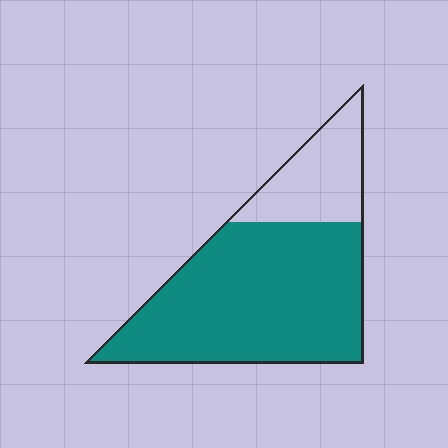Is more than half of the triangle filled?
Yes.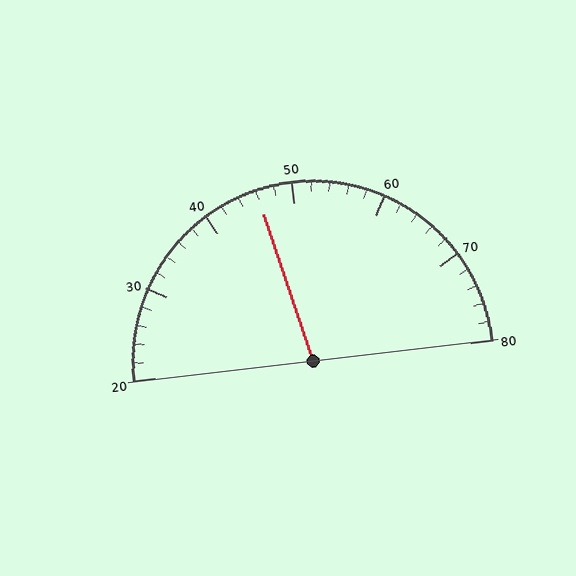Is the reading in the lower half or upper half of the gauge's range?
The reading is in the lower half of the range (20 to 80).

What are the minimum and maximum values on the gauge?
The gauge ranges from 20 to 80.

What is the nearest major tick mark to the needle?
The nearest major tick mark is 50.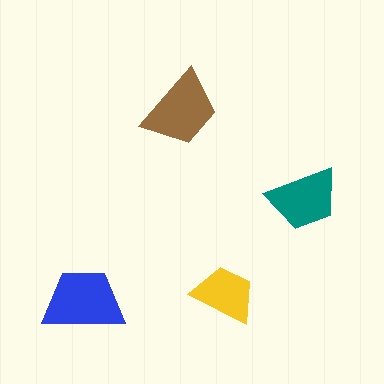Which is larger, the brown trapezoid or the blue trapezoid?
The blue one.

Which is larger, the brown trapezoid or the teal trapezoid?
The brown one.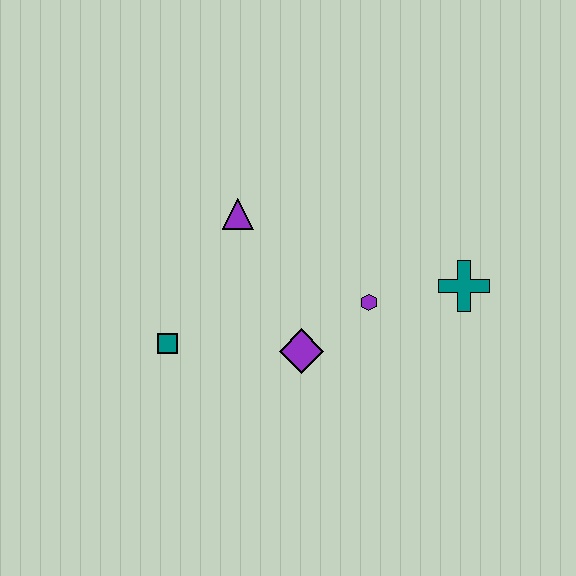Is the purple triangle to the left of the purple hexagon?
Yes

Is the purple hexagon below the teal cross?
Yes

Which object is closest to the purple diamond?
The purple hexagon is closest to the purple diamond.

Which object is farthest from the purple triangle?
The teal cross is farthest from the purple triangle.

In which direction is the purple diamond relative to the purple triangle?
The purple diamond is below the purple triangle.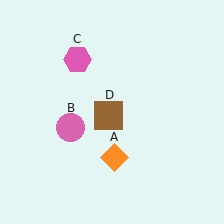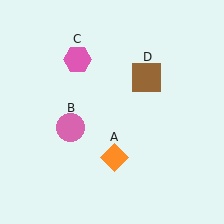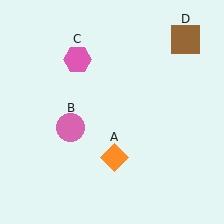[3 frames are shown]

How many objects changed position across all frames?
1 object changed position: brown square (object D).